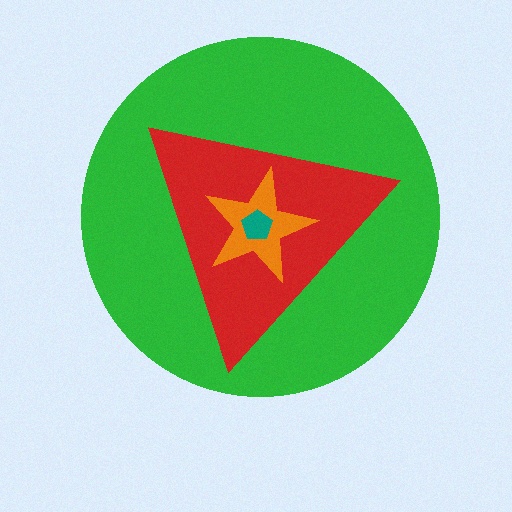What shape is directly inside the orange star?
The teal pentagon.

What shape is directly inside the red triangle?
The orange star.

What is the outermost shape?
The green circle.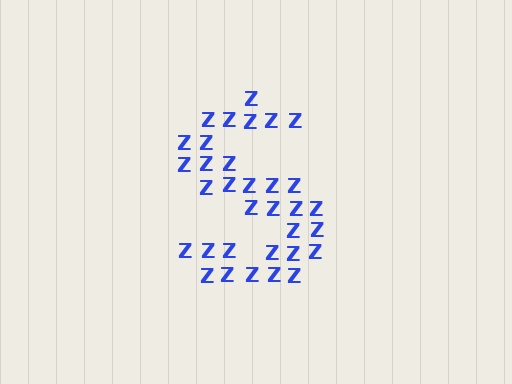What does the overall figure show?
The overall figure shows the letter S.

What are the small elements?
The small elements are letter Z's.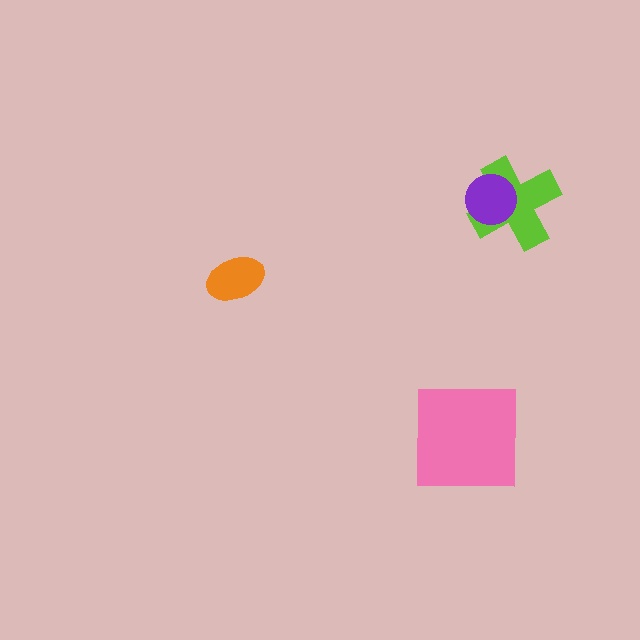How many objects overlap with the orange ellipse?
0 objects overlap with the orange ellipse.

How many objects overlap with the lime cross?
1 object overlaps with the lime cross.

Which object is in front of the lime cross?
The purple circle is in front of the lime cross.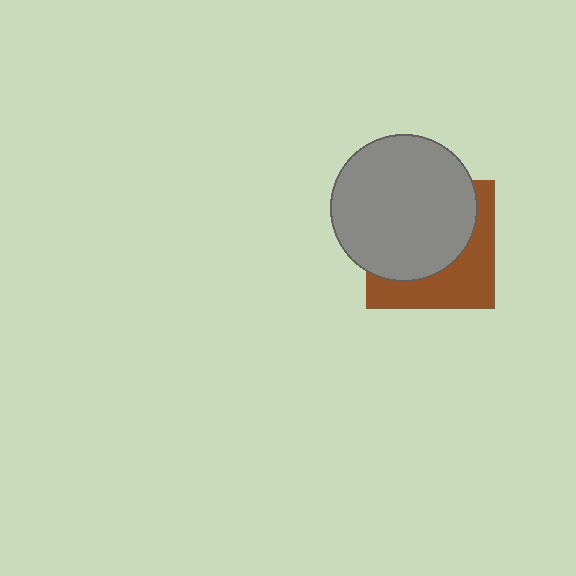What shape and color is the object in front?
The object in front is a gray circle.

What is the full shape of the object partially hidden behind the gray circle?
The partially hidden object is a brown square.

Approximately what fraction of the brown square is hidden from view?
Roughly 60% of the brown square is hidden behind the gray circle.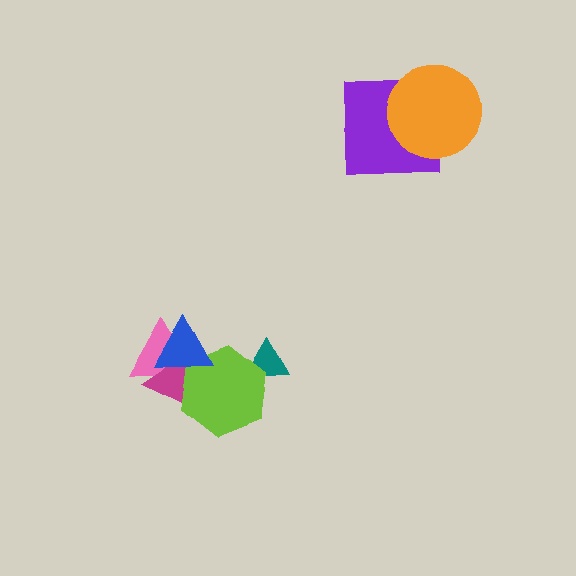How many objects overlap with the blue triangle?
3 objects overlap with the blue triangle.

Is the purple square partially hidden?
Yes, it is partially covered by another shape.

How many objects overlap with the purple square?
1 object overlaps with the purple square.